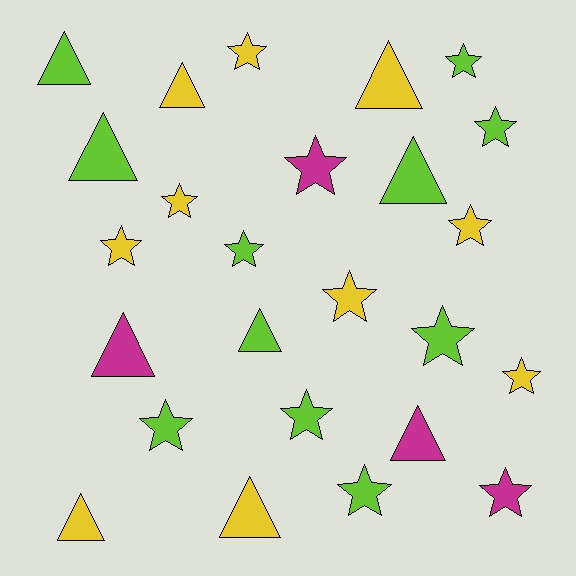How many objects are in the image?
There are 25 objects.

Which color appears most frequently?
Lime, with 11 objects.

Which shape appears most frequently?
Star, with 15 objects.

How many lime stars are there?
There are 7 lime stars.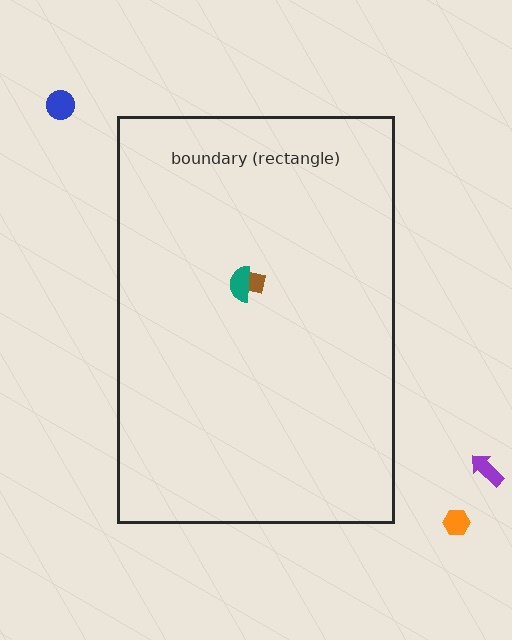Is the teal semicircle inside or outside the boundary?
Inside.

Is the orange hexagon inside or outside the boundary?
Outside.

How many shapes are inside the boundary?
2 inside, 3 outside.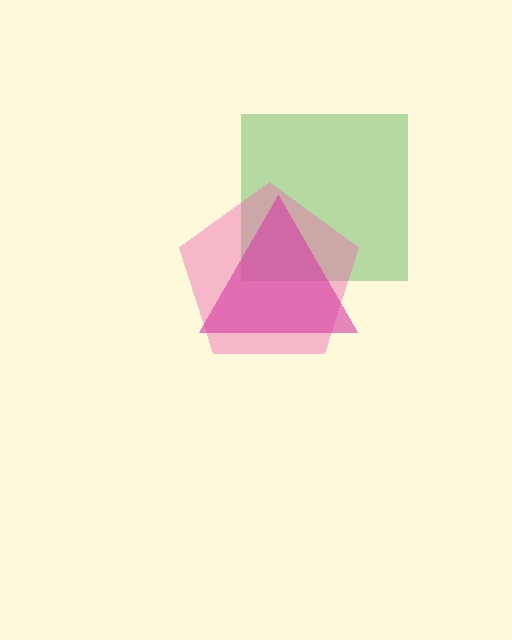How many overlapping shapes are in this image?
There are 3 overlapping shapes in the image.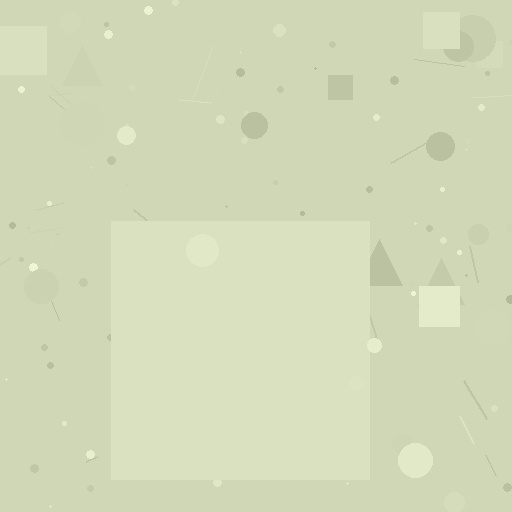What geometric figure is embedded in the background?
A square is embedded in the background.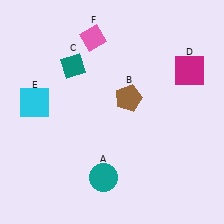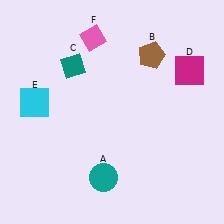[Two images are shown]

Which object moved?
The brown pentagon (B) moved up.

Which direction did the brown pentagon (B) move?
The brown pentagon (B) moved up.